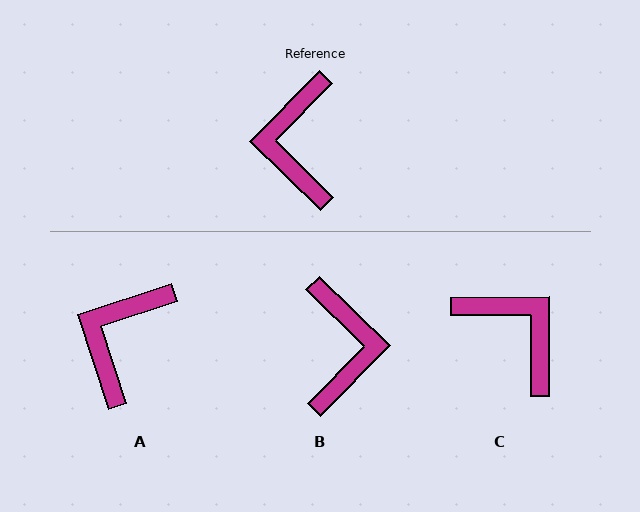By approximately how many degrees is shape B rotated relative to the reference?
Approximately 180 degrees clockwise.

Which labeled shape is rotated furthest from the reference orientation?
B, about 180 degrees away.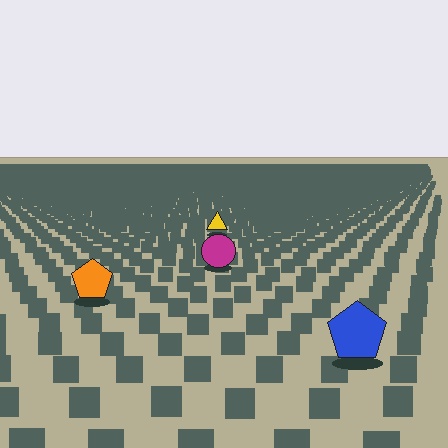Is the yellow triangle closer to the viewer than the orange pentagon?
No. The orange pentagon is closer — you can tell from the texture gradient: the ground texture is coarser near it.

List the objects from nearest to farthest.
From nearest to farthest: the blue pentagon, the orange pentagon, the magenta circle, the yellow triangle.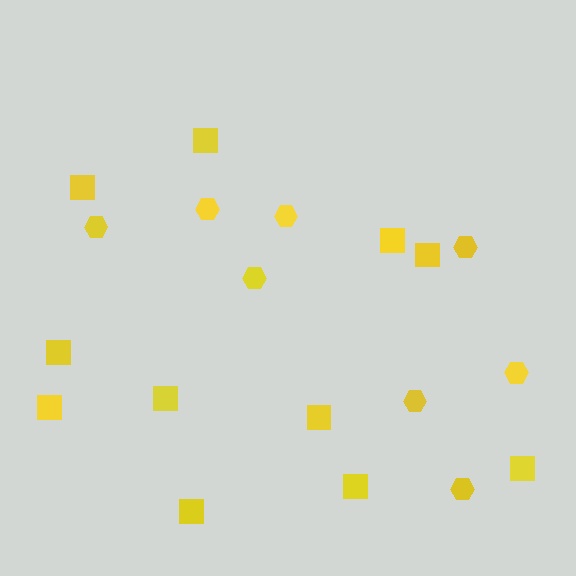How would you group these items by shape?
There are 2 groups: one group of squares (11) and one group of hexagons (8).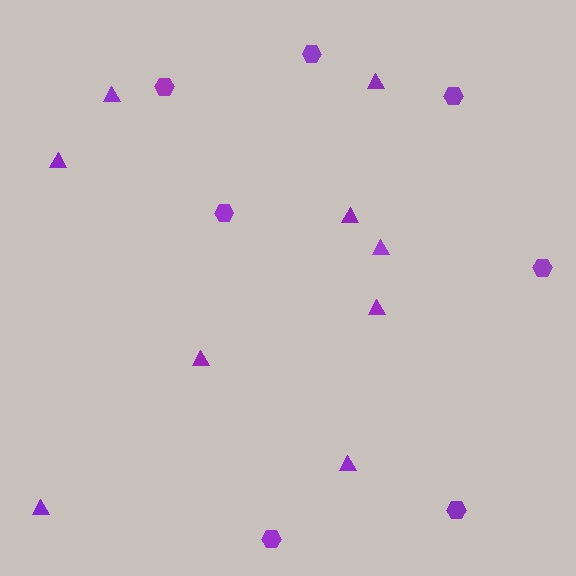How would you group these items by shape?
There are 2 groups: one group of triangles (9) and one group of hexagons (7).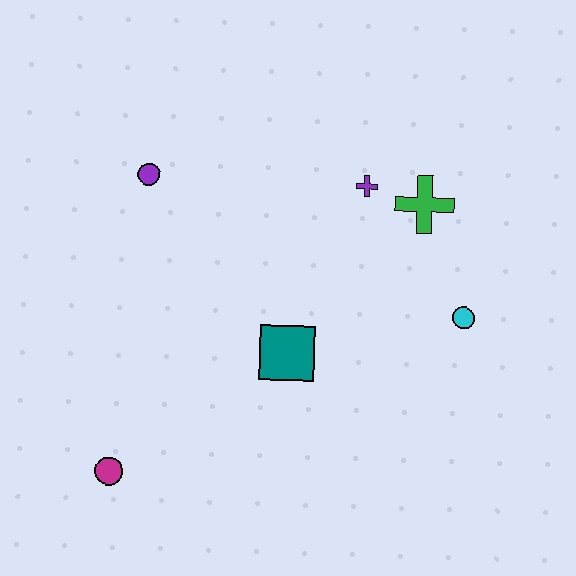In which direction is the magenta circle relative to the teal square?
The magenta circle is to the left of the teal square.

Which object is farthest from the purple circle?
The cyan circle is farthest from the purple circle.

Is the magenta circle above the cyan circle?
No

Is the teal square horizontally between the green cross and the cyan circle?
No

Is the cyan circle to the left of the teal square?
No